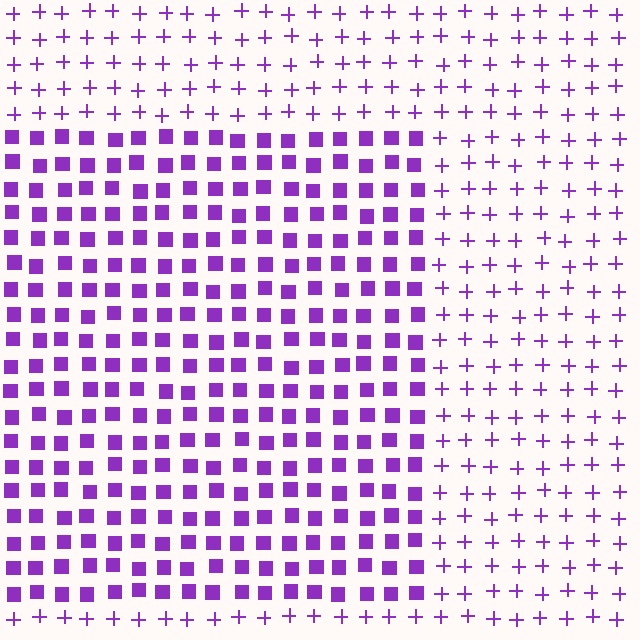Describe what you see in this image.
The image is filled with small purple elements arranged in a uniform grid. A rectangle-shaped region contains squares, while the surrounding area contains plus signs. The boundary is defined purely by the change in element shape.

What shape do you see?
I see a rectangle.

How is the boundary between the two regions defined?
The boundary is defined by a change in element shape: squares inside vs. plus signs outside. All elements share the same color and spacing.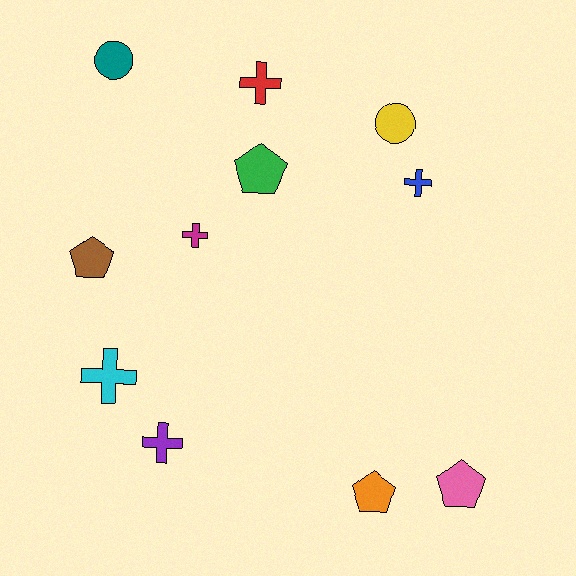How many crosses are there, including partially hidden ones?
There are 5 crosses.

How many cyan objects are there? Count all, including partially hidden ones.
There is 1 cyan object.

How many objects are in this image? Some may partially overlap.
There are 11 objects.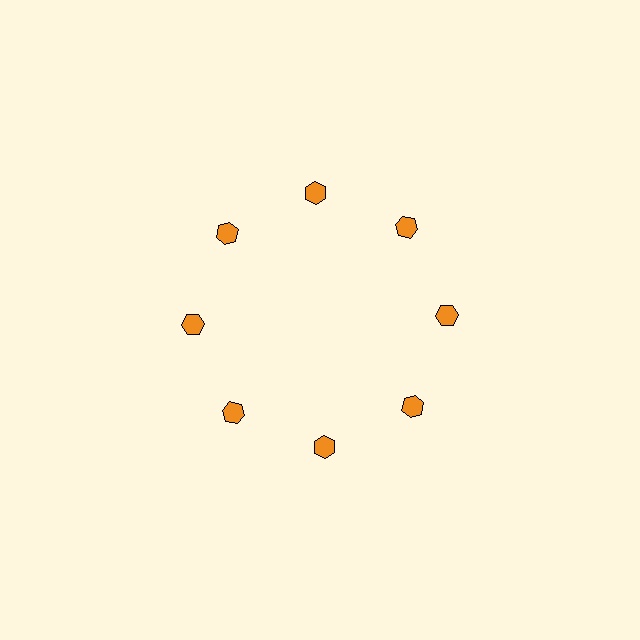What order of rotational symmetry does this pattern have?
This pattern has 8-fold rotational symmetry.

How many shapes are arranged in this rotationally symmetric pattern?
There are 8 shapes, arranged in 8 groups of 1.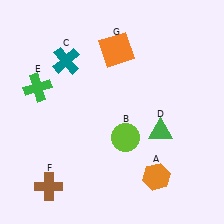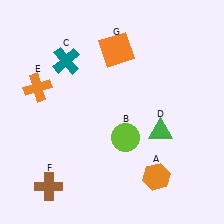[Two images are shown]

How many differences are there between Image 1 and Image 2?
There is 1 difference between the two images.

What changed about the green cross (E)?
In Image 1, E is green. In Image 2, it changed to orange.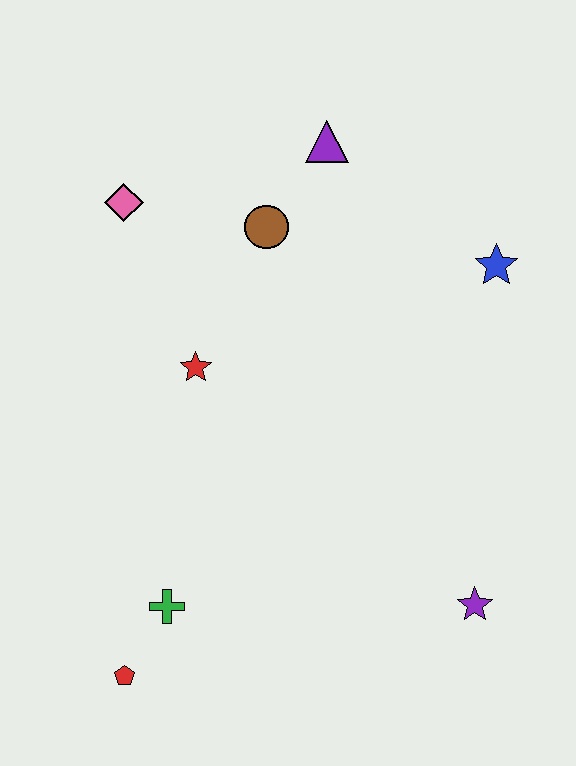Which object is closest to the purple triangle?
The brown circle is closest to the purple triangle.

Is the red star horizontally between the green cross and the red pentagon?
No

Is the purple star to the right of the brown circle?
Yes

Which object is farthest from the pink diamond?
The purple star is farthest from the pink diamond.